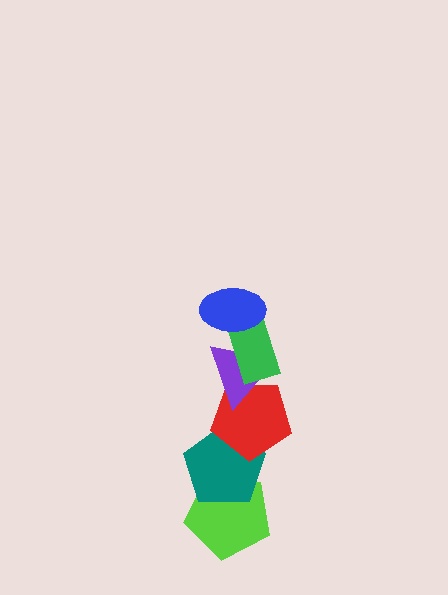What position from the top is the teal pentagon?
The teal pentagon is 5th from the top.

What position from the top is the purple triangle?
The purple triangle is 3rd from the top.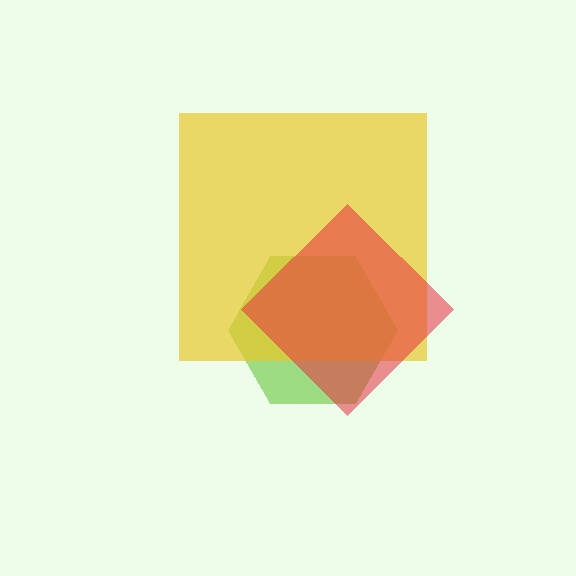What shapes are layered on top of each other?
The layered shapes are: a lime hexagon, a yellow square, a red diamond.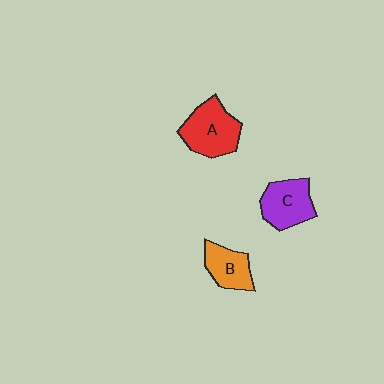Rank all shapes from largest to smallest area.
From largest to smallest: A (red), C (purple), B (orange).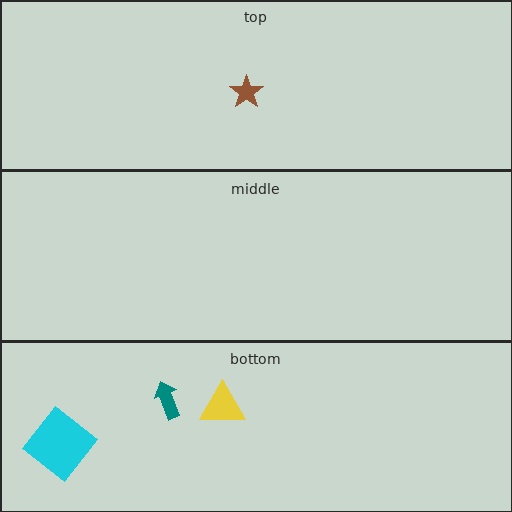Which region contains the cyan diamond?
The bottom region.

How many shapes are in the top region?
1.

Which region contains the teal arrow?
The bottom region.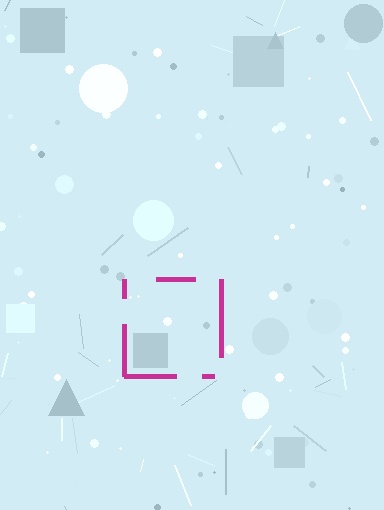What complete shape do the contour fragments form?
The contour fragments form a square.